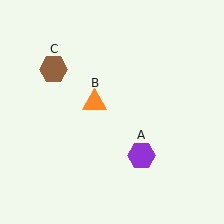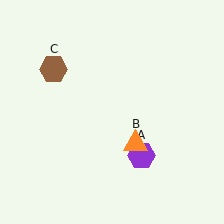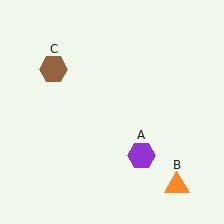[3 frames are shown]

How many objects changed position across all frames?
1 object changed position: orange triangle (object B).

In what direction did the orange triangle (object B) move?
The orange triangle (object B) moved down and to the right.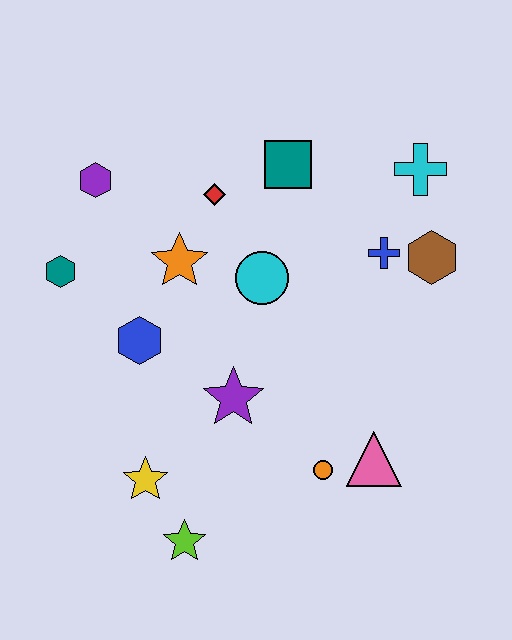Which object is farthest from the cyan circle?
The lime star is farthest from the cyan circle.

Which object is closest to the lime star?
The yellow star is closest to the lime star.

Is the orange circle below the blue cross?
Yes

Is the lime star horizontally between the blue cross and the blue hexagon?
Yes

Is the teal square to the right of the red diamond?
Yes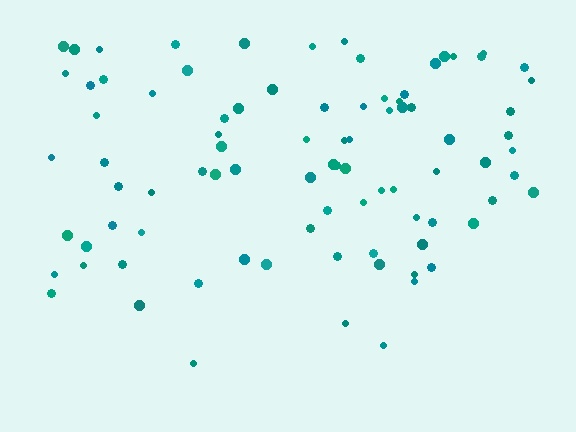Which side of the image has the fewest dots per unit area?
The bottom.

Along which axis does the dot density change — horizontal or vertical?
Vertical.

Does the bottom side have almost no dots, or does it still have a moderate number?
Still a moderate number, just noticeably fewer than the top.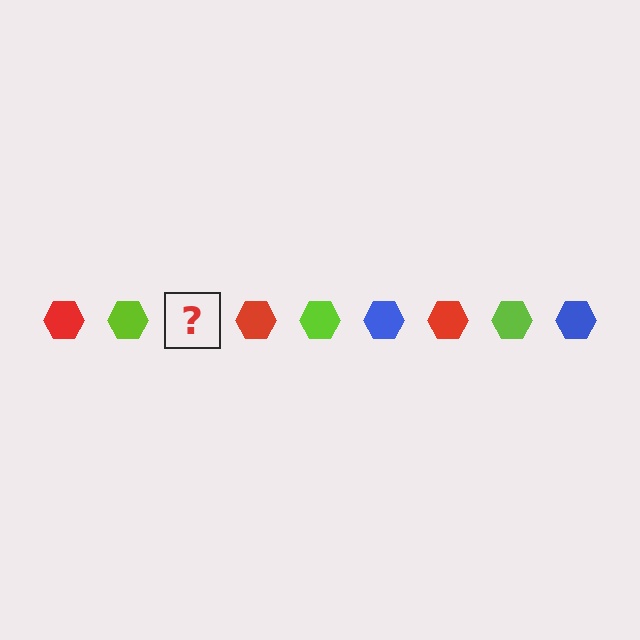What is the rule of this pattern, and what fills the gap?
The rule is that the pattern cycles through red, lime, blue hexagons. The gap should be filled with a blue hexagon.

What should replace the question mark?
The question mark should be replaced with a blue hexagon.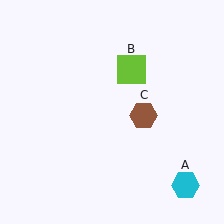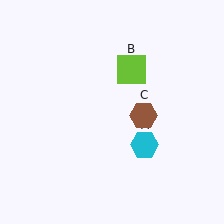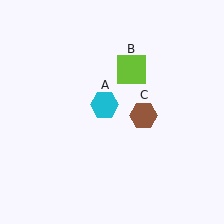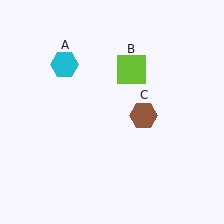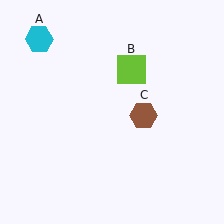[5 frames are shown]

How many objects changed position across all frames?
1 object changed position: cyan hexagon (object A).